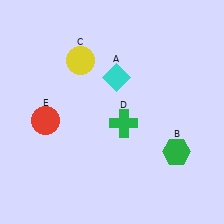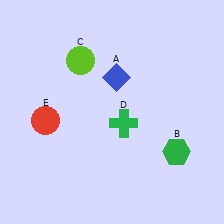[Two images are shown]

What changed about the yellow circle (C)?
In Image 1, C is yellow. In Image 2, it changed to lime.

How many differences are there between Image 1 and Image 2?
There are 2 differences between the two images.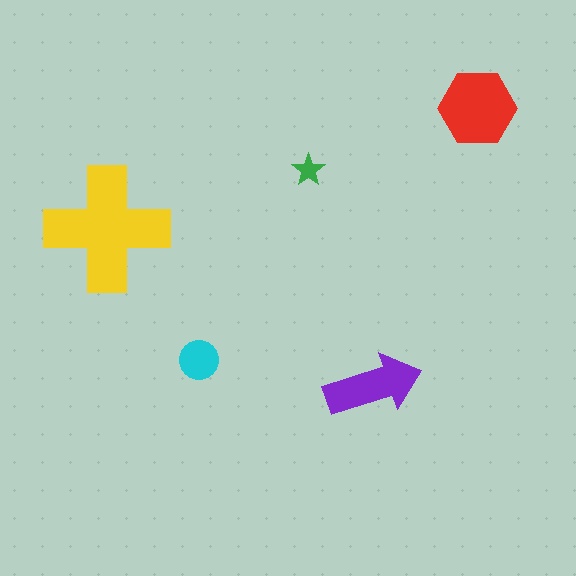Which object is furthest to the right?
The red hexagon is rightmost.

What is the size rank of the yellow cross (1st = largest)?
1st.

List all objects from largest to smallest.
The yellow cross, the red hexagon, the purple arrow, the cyan circle, the green star.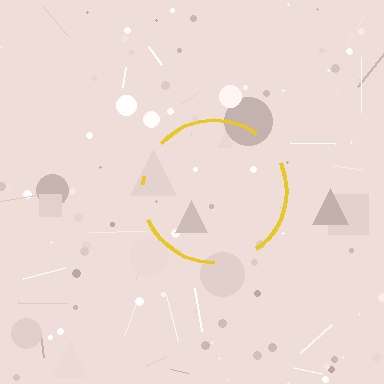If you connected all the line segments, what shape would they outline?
They would outline a circle.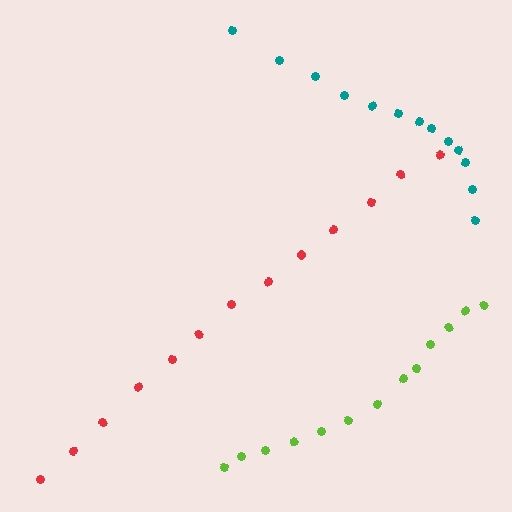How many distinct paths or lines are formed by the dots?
There are 3 distinct paths.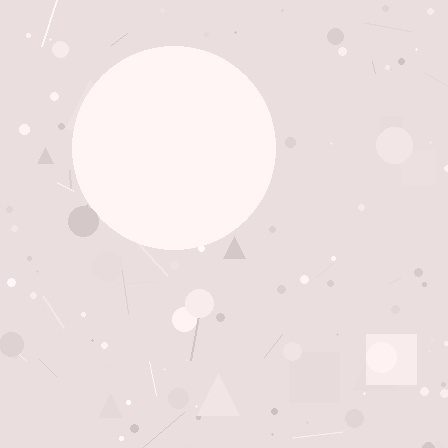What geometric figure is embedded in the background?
A circle is embedded in the background.